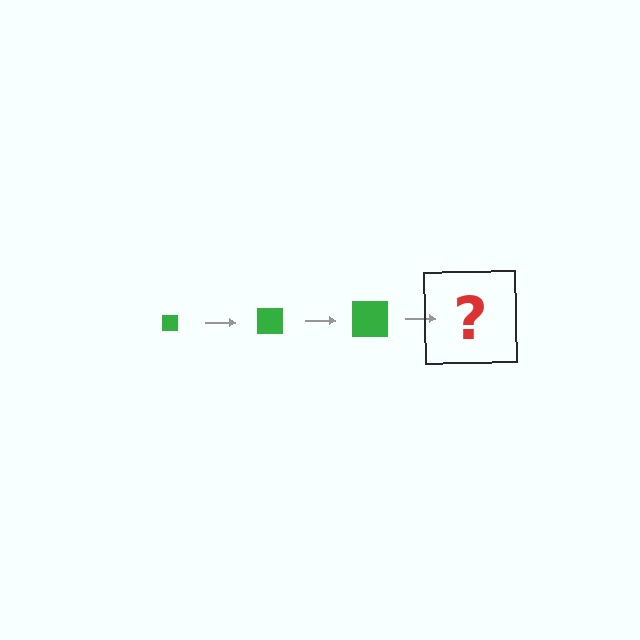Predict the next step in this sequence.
The next step is a green square, larger than the previous one.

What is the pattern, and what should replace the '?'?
The pattern is that the square gets progressively larger each step. The '?' should be a green square, larger than the previous one.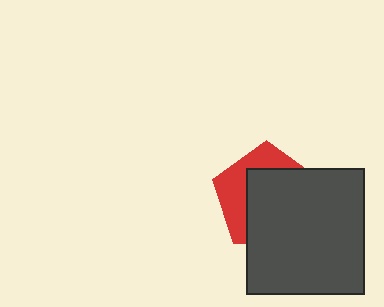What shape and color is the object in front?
The object in front is a dark gray rectangle.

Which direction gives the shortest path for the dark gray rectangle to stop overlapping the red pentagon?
Moving toward the lower-right gives the shortest separation.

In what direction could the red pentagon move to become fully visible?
The red pentagon could move toward the upper-left. That would shift it out from behind the dark gray rectangle entirely.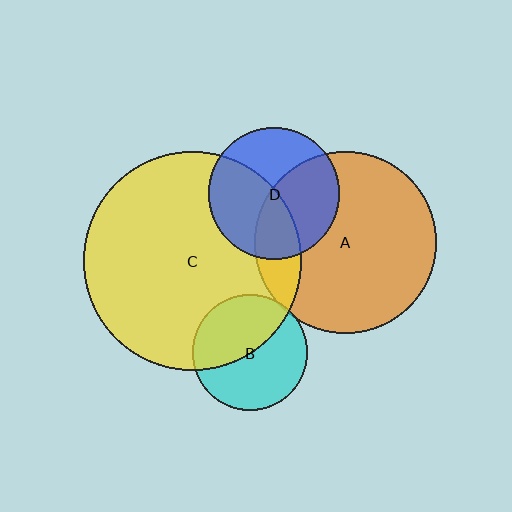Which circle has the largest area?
Circle C (yellow).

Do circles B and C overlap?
Yes.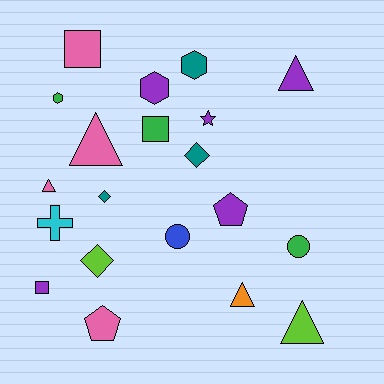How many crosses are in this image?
There is 1 cross.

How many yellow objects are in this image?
There are no yellow objects.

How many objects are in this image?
There are 20 objects.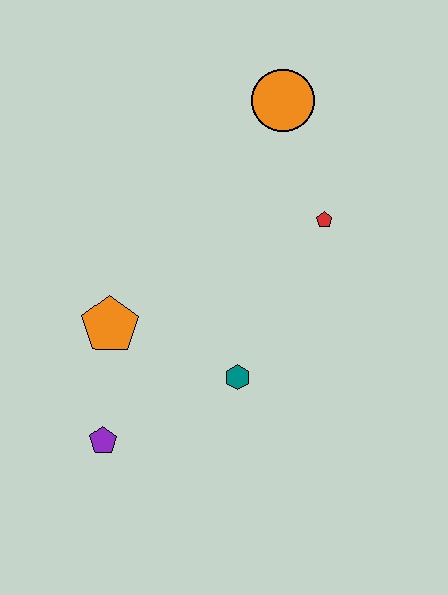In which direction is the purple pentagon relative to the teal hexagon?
The purple pentagon is to the left of the teal hexagon.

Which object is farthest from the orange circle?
The purple pentagon is farthest from the orange circle.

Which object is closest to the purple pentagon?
The orange pentagon is closest to the purple pentagon.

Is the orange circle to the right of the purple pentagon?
Yes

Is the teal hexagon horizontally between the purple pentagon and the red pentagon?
Yes